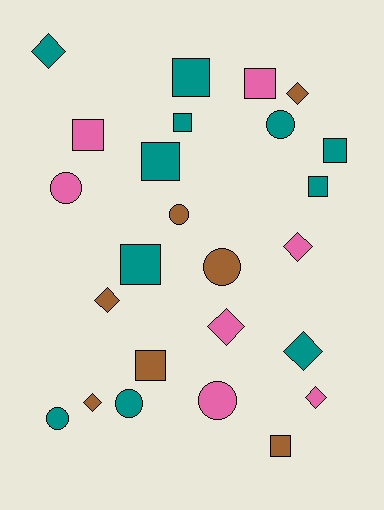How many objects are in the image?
There are 25 objects.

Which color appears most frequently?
Teal, with 11 objects.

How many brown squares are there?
There are 2 brown squares.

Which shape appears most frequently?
Square, with 10 objects.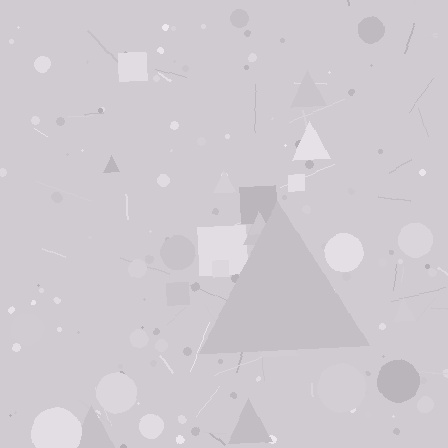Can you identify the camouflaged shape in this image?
The camouflaged shape is a triangle.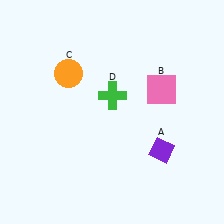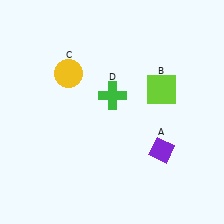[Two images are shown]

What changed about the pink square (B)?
In Image 1, B is pink. In Image 2, it changed to lime.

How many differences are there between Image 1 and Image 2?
There are 2 differences between the two images.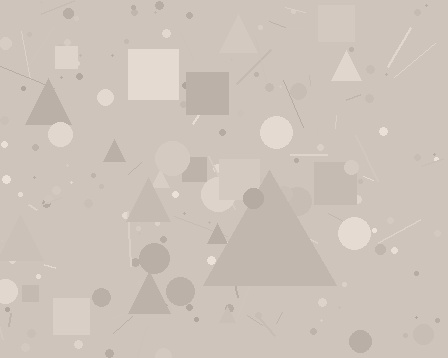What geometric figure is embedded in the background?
A triangle is embedded in the background.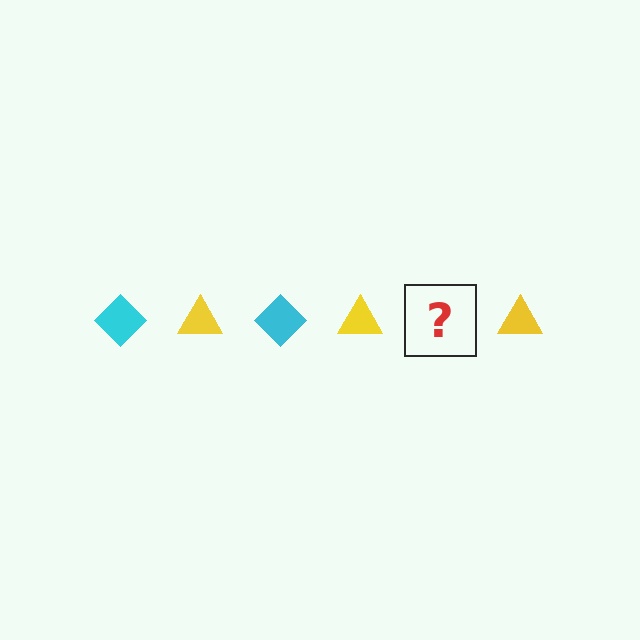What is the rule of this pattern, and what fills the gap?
The rule is that the pattern alternates between cyan diamond and yellow triangle. The gap should be filled with a cyan diamond.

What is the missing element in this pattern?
The missing element is a cyan diamond.